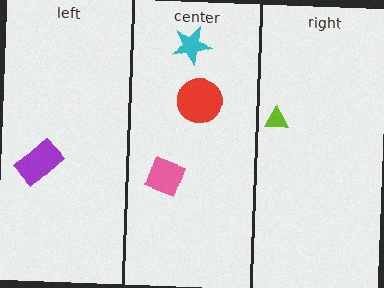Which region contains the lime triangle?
The right region.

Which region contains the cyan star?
The center region.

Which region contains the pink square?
The center region.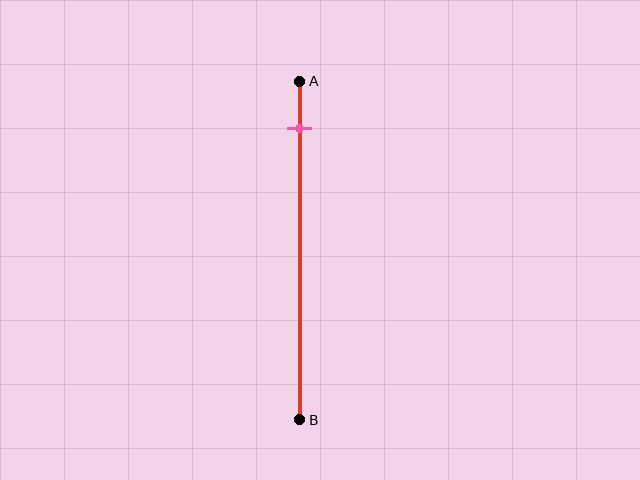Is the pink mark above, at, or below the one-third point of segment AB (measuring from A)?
The pink mark is above the one-third point of segment AB.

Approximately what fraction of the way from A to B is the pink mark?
The pink mark is approximately 15% of the way from A to B.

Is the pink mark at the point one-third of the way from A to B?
No, the mark is at about 15% from A, not at the 33% one-third point.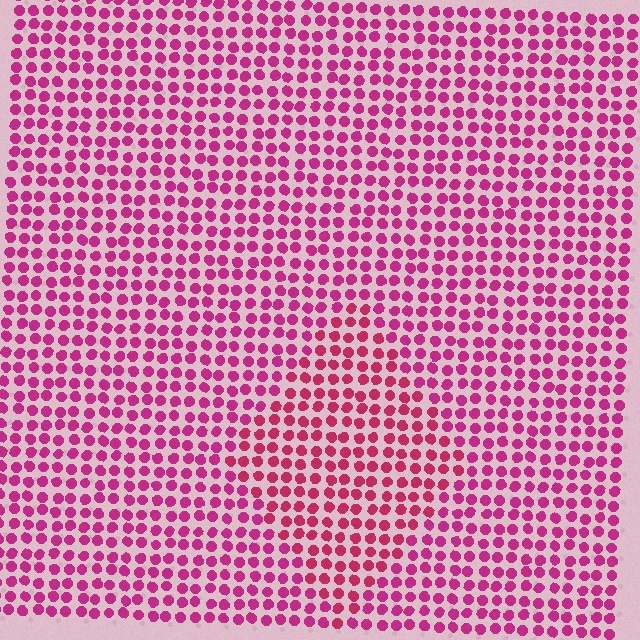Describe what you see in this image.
The image is filled with small magenta elements in a uniform arrangement. A diamond-shaped region is visible where the elements are tinted to a slightly different hue, forming a subtle color boundary.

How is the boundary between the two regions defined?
The boundary is defined purely by a slight shift in hue (about 16 degrees). Spacing, size, and orientation are identical on both sides.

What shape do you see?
I see a diamond.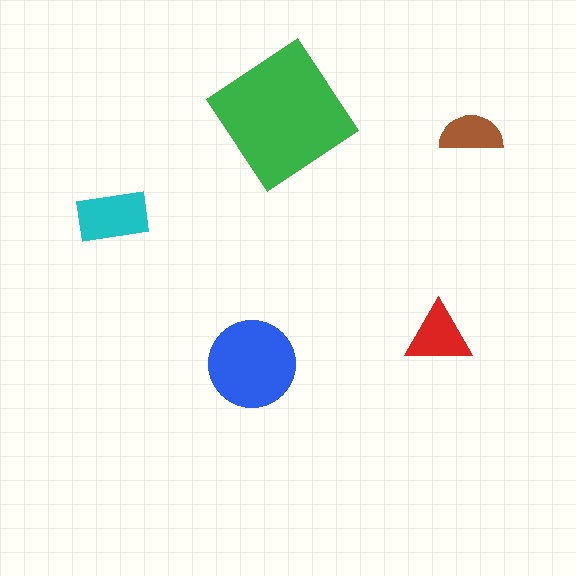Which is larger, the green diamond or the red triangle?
The green diamond.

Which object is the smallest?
The brown semicircle.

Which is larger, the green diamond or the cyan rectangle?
The green diamond.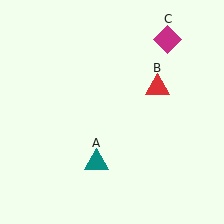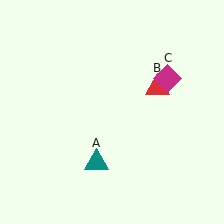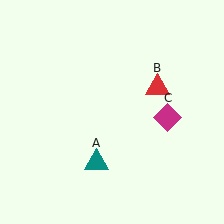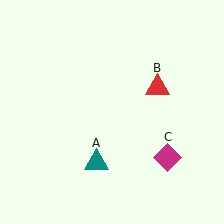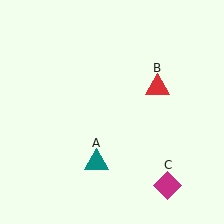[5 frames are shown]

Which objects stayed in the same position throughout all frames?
Teal triangle (object A) and red triangle (object B) remained stationary.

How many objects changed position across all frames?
1 object changed position: magenta diamond (object C).